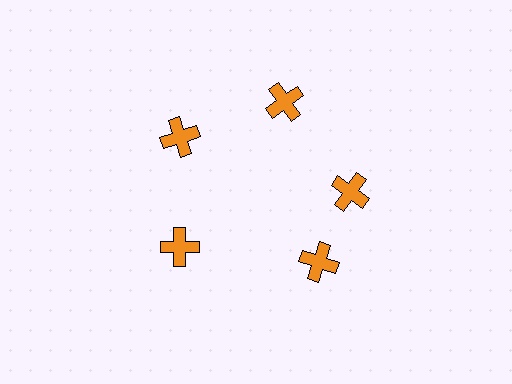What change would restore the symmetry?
The symmetry would be restored by rotating it back into even spacing with its neighbors so that all 5 crosses sit at equal angles and equal distance from the center.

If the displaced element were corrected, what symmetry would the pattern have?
It would have 5-fold rotational symmetry — the pattern would map onto itself every 72 degrees.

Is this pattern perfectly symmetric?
No. The 5 orange crosses are arranged in a ring, but one element near the 5 o'clock position is rotated out of alignment along the ring, breaking the 5-fold rotational symmetry.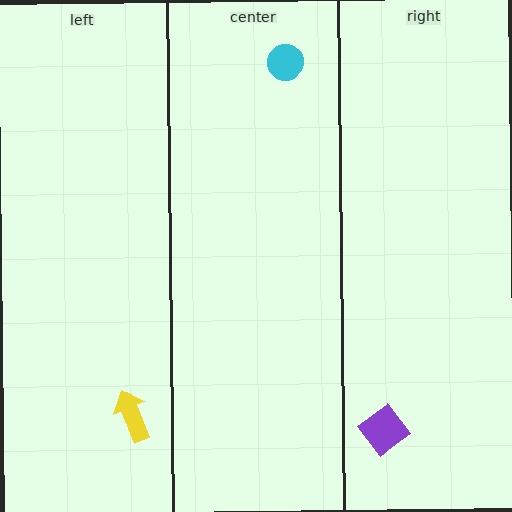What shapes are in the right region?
The purple diamond.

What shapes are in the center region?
The cyan circle.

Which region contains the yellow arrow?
The left region.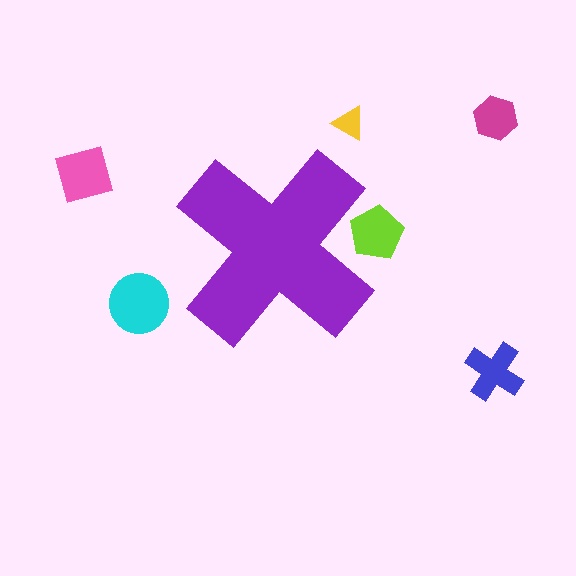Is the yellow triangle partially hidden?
No, the yellow triangle is fully visible.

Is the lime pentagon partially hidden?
Yes, the lime pentagon is partially hidden behind the purple cross.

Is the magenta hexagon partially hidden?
No, the magenta hexagon is fully visible.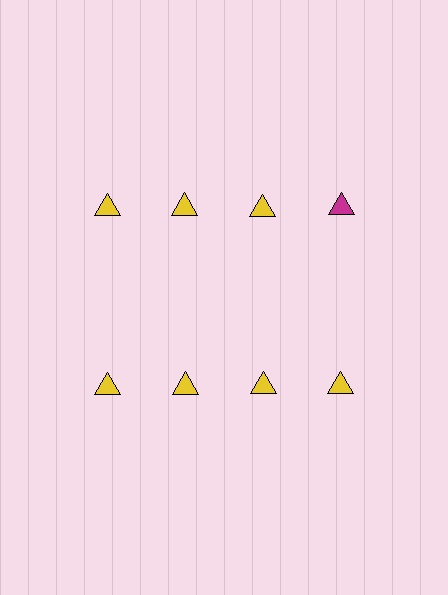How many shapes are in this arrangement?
There are 8 shapes arranged in a grid pattern.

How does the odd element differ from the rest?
It has a different color: magenta instead of yellow.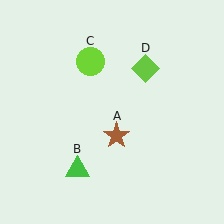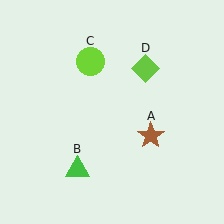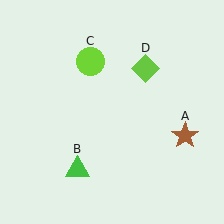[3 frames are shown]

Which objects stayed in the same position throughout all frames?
Green triangle (object B) and lime circle (object C) and lime diamond (object D) remained stationary.